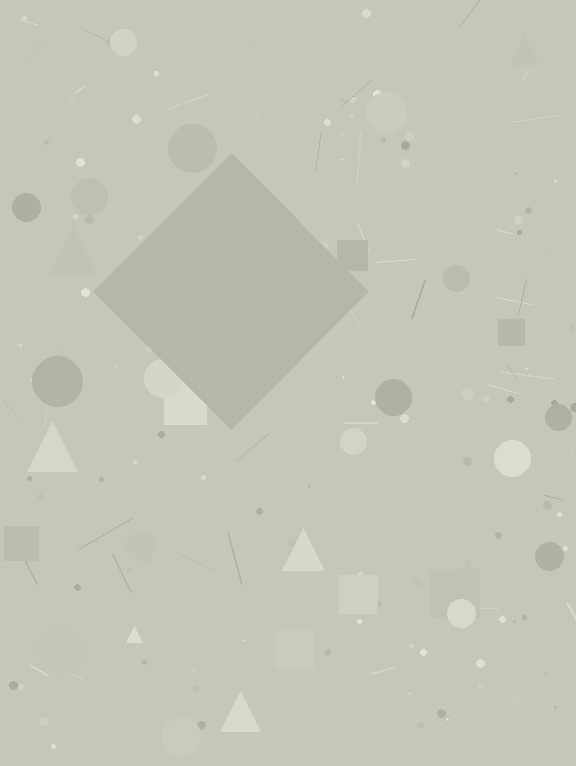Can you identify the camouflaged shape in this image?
The camouflaged shape is a diamond.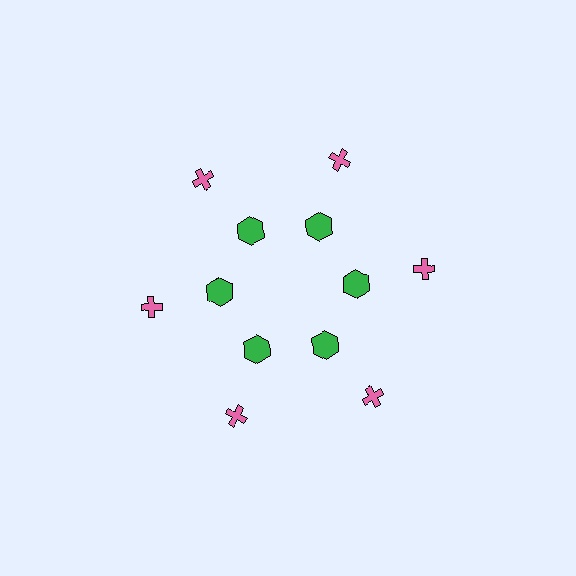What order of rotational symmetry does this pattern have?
This pattern has 6-fold rotational symmetry.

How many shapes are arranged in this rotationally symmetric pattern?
There are 12 shapes, arranged in 6 groups of 2.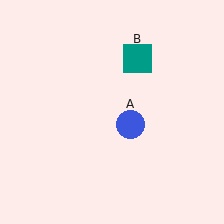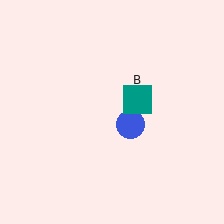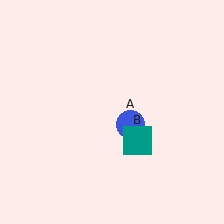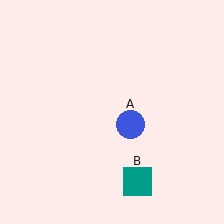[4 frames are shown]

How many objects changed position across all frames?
1 object changed position: teal square (object B).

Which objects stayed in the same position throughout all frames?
Blue circle (object A) remained stationary.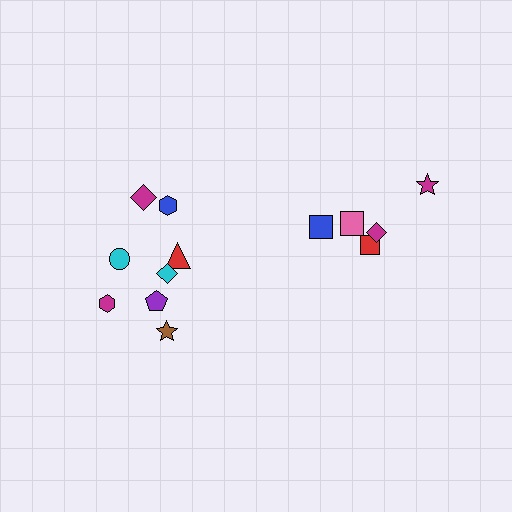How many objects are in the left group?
There are 8 objects.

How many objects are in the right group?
There are 5 objects.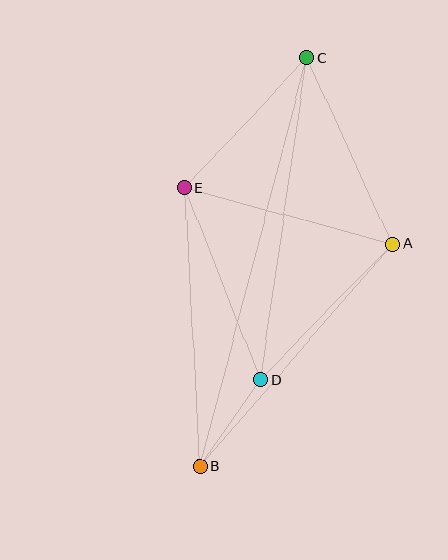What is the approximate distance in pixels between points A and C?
The distance between A and C is approximately 205 pixels.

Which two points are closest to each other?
Points B and D are closest to each other.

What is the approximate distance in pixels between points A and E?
The distance between A and E is approximately 215 pixels.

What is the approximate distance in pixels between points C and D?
The distance between C and D is approximately 325 pixels.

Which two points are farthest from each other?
Points B and C are farthest from each other.